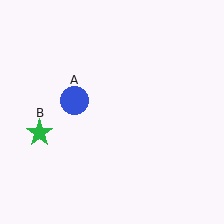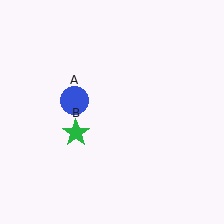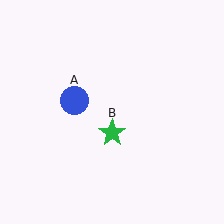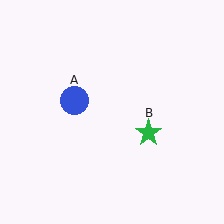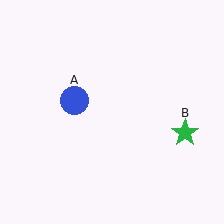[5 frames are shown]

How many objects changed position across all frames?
1 object changed position: green star (object B).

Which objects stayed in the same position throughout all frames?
Blue circle (object A) remained stationary.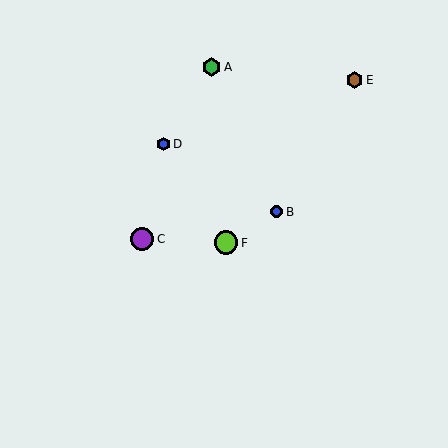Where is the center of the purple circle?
The center of the purple circle is at (142, 239).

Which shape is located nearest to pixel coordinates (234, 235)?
The lime circle (labeled F) at (226, 243) is nearest to that location.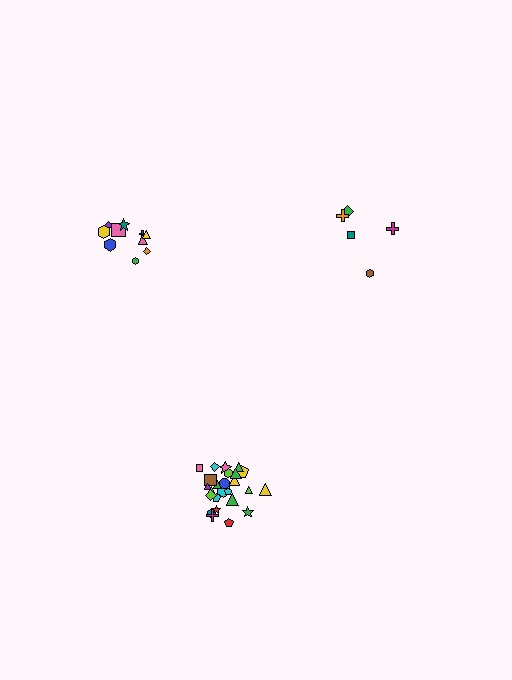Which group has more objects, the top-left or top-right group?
The top-left group.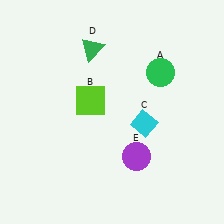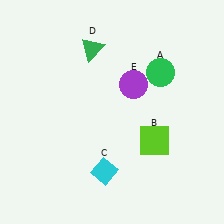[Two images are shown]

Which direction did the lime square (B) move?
The lime square (B) moved right.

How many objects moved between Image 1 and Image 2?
3 objects moved between the two images.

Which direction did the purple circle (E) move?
The purple circle (E) moved up.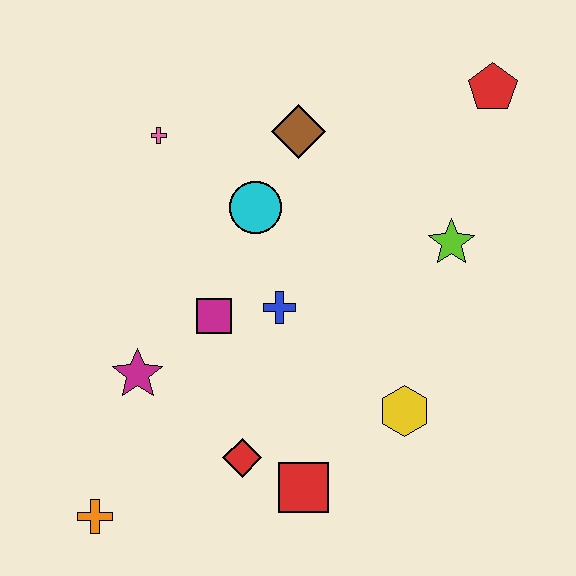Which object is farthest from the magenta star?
The red pentagon is farthest from the magenta star.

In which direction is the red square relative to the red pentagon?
The red square is below the red pentagon.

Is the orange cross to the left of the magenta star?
Yes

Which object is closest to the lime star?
The red pentagon is closest to the lime star.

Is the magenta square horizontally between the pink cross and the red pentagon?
Yes